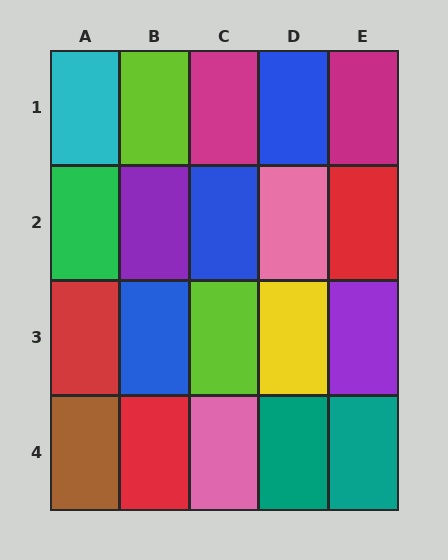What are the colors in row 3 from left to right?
Red, blue, lime, yellow, purple.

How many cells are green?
1 cell is green.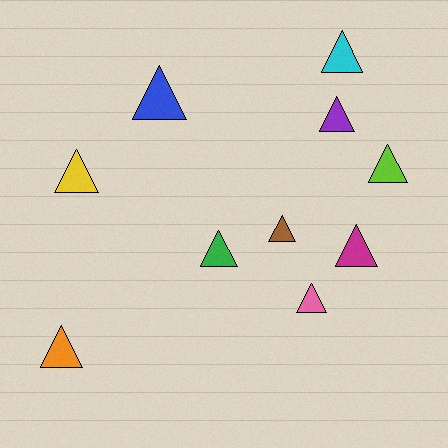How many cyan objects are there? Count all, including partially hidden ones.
There is 1 cyan object.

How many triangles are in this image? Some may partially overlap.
There are 10 triangles.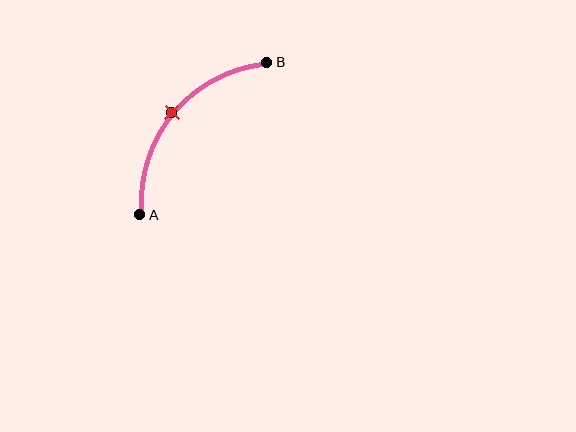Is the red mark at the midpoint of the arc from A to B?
Yes. The red mark lies on the arc at equal arc-length from both A and B — it is the arc midpoint.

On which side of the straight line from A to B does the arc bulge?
The arc bulges above and to the left of the straight line connecting A and B.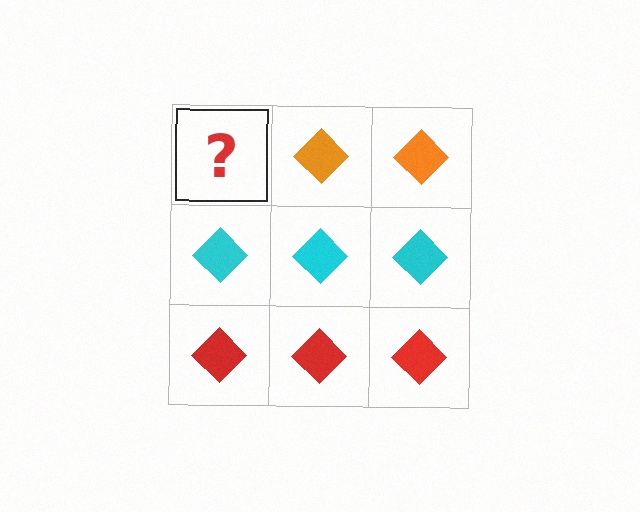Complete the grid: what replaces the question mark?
The question mark should be replaced with an orange diamond.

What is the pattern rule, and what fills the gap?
The rule is that each row has a consistent color. The gap should be filled with an orange diamond.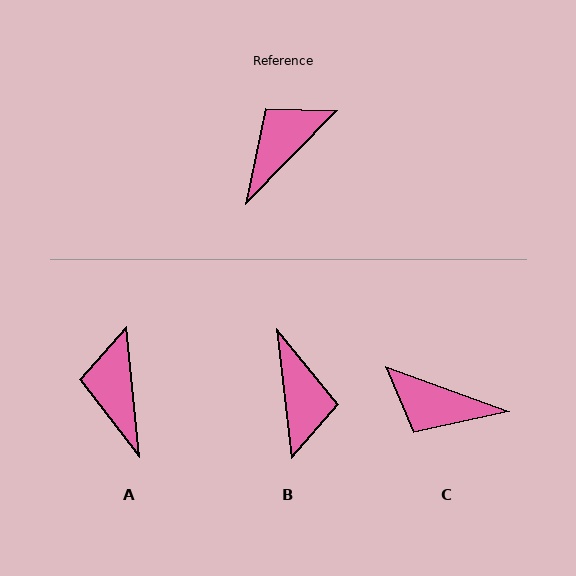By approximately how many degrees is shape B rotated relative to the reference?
Approximately 129 degrees clockwise.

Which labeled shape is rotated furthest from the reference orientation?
B, about 129 degrees away.